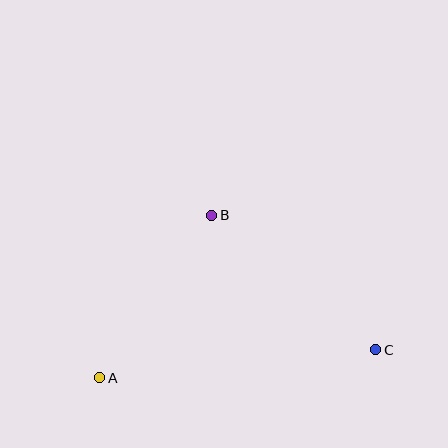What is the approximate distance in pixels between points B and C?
The distance between B and C is approximately 212 pixels.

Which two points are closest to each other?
Points A and B are closest to each other.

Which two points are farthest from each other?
Points A and C are farthest from each other.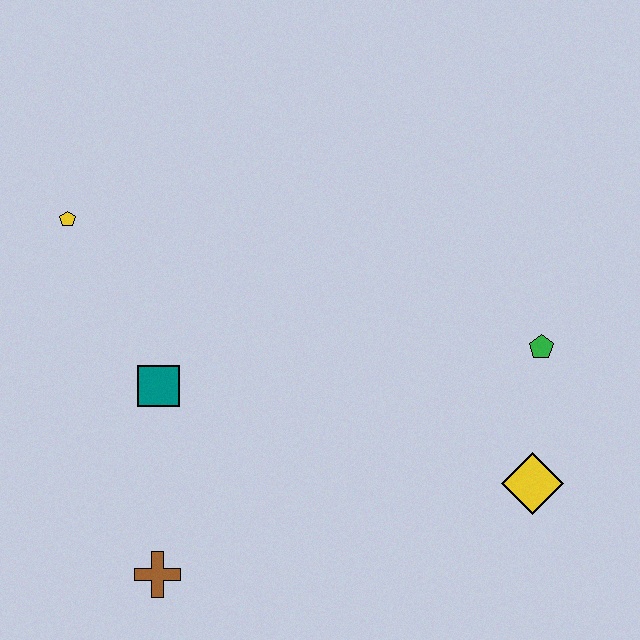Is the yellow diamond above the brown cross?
Yes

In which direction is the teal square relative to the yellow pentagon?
The teal square is below the yellow pentagon.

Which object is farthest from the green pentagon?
The yellow pentagon is farthest from the green pentagon.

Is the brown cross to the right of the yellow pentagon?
Yes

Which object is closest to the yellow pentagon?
The teal square is closest to the yellow pentagon.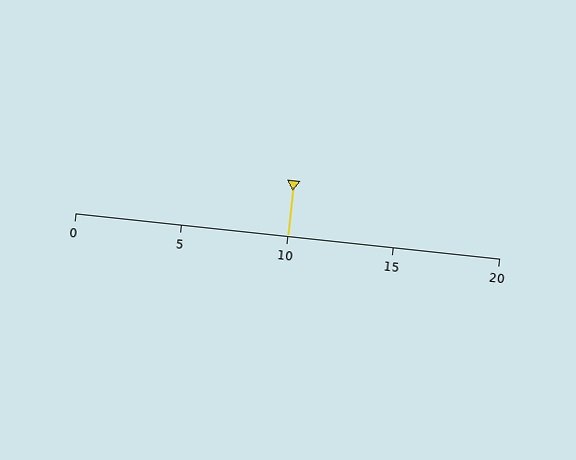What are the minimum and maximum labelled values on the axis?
The axis runs from 0 to 20.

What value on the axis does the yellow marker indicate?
The marker indicates approximately 10.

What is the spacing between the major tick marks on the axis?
The major ticks are spaced 5 apart.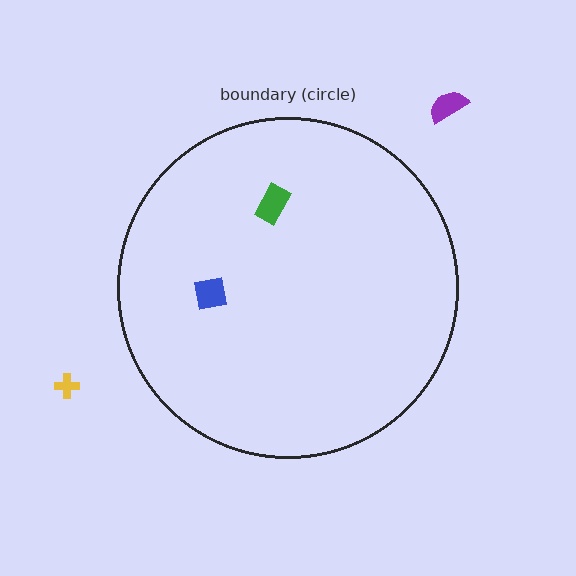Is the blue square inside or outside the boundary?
Inside.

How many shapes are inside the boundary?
2 inside, 2 outside.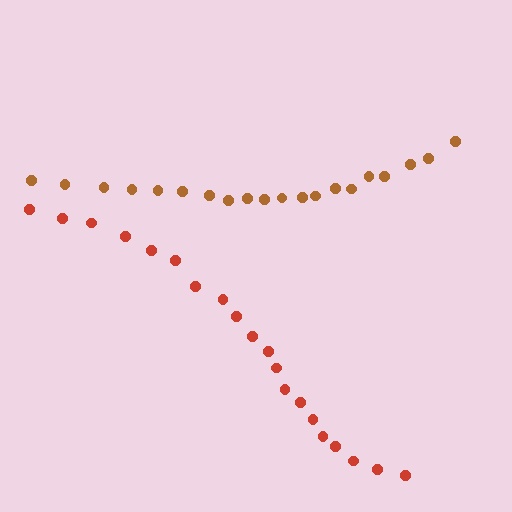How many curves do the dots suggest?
There are 2 distinct paths.